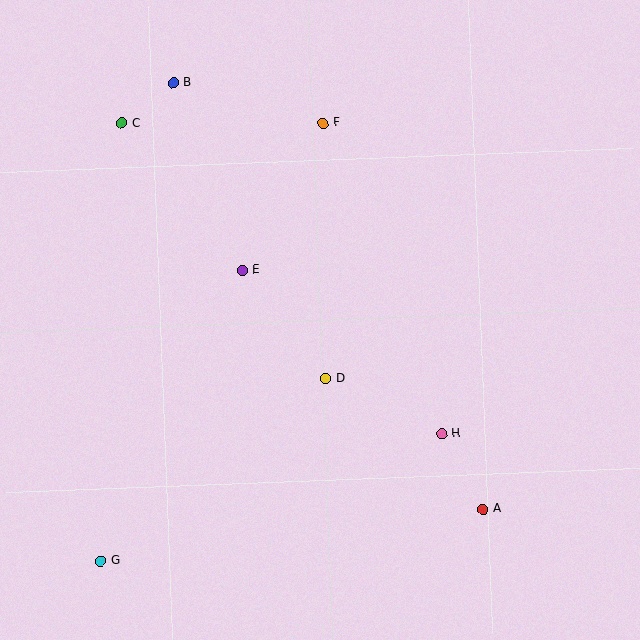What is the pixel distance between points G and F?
The distance between G and F is 491 pixels.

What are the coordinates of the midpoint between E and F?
The midpoint between E and F is at (283, 197).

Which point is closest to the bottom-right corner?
Point A is closest to the bottom-right corner.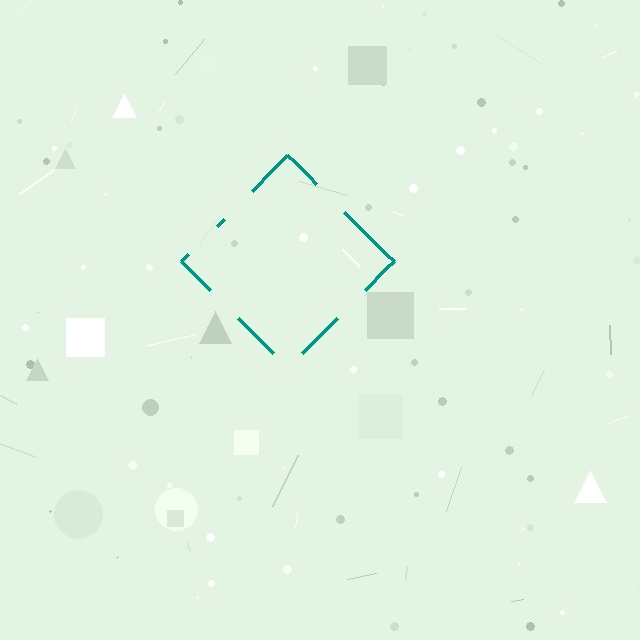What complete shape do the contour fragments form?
The contour fragments form a diamond.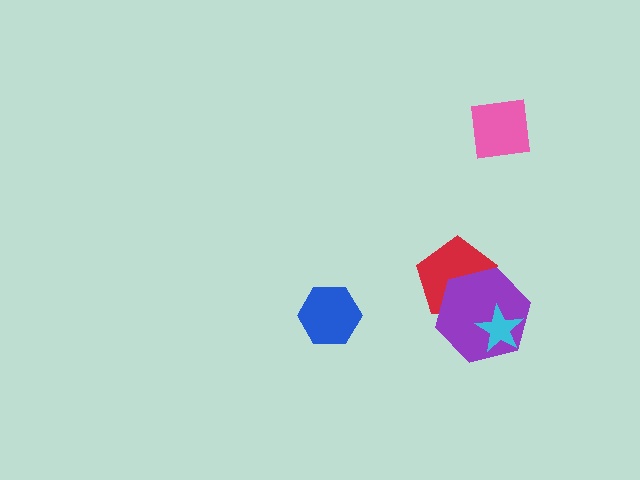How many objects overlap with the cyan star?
1 object overlaps with the cyan star.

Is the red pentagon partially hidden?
Yes, it is partially covered by another shape.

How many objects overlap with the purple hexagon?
2 objects overlap with the purple hexagon.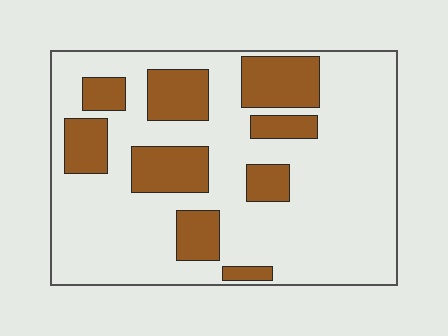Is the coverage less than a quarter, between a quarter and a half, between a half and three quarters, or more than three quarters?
Between a quarter and a half.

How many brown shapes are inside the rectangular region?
9.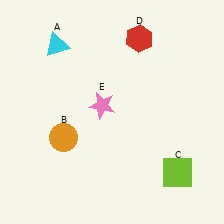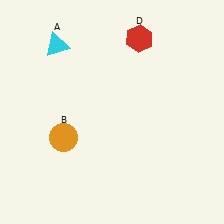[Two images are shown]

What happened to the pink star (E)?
The pink star (E) was removed in Image 2. It was in the top-left area of Image 1.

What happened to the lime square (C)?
The lime square (C) was removed in Image 2. It was in the bottom-right area of Image 1.